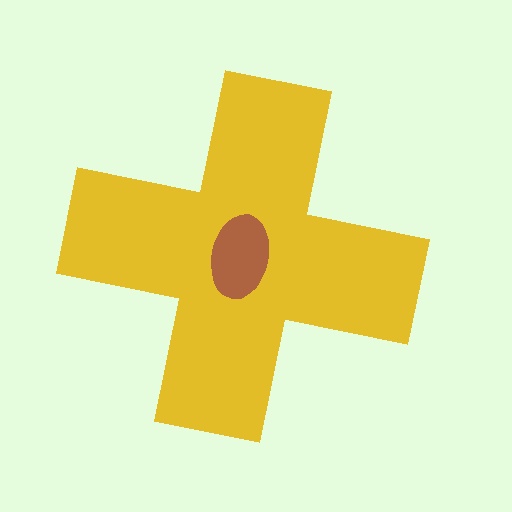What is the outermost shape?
The yellow cross.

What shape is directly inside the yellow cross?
The brown ellipse.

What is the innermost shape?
The brown ellipse.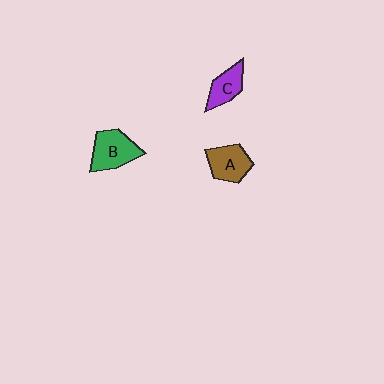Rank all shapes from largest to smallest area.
From largest to smallest: B (green), A (brown), C (purple).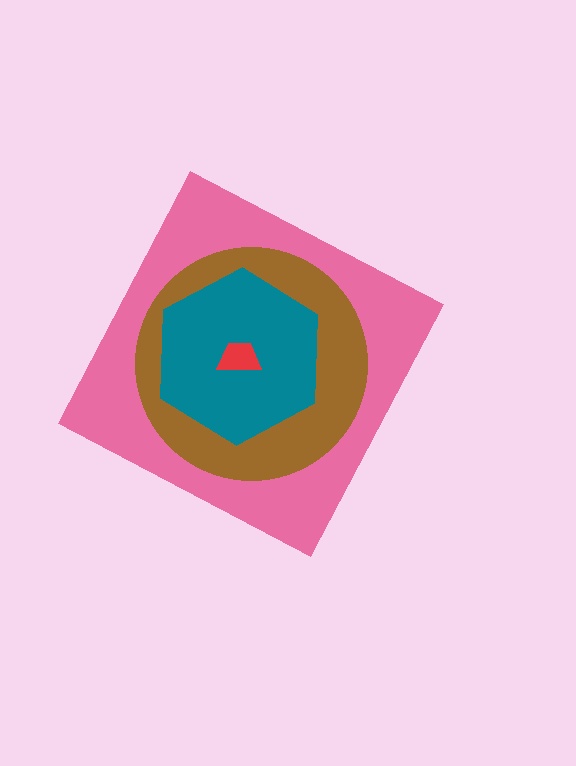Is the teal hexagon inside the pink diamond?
Yes.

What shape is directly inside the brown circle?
The teal hexagon.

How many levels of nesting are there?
4.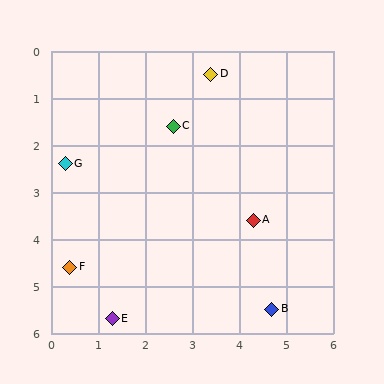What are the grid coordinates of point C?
Point C is at approximately (2.6, 1.6).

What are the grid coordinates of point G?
Point G is at approximately (0.3, 2.4).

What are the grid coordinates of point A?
Point A is at approximately (4.3, 3.6).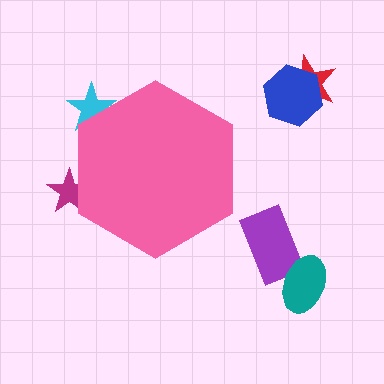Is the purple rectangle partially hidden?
No, the purple rectangle is fully visible.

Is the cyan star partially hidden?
Yes, the cyan star is partially hidden behind the pink hexagon.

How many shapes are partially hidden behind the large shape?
2 shapes are partially hidden.